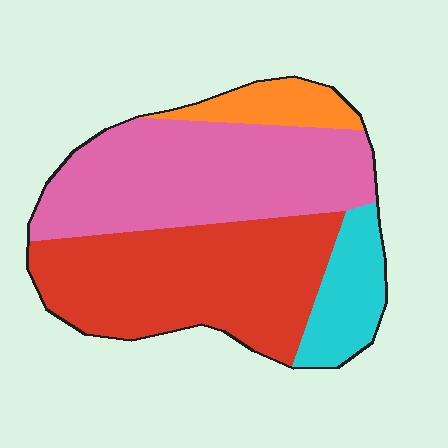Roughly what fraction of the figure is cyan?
Cyan takes up about one eighth (1/8) of the figure.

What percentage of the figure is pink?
Pink takes up about two fifths (2/5) of the figure.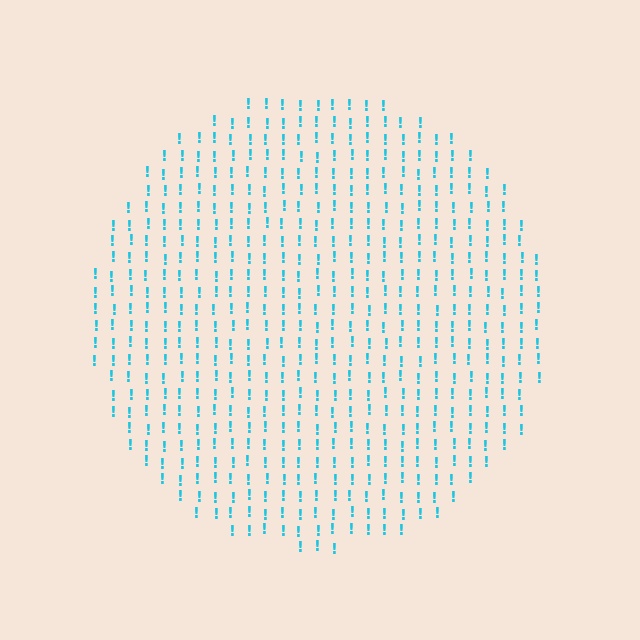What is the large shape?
The large shape is a circle.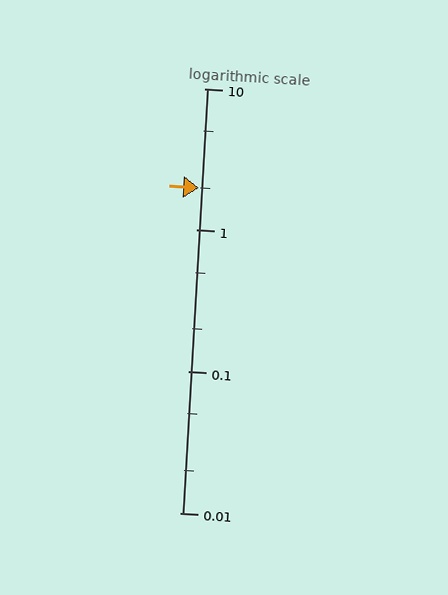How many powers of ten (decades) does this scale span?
The scale spans 3 decades, from 0.01 to 10.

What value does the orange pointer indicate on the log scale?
The pointer indicates approximately 2.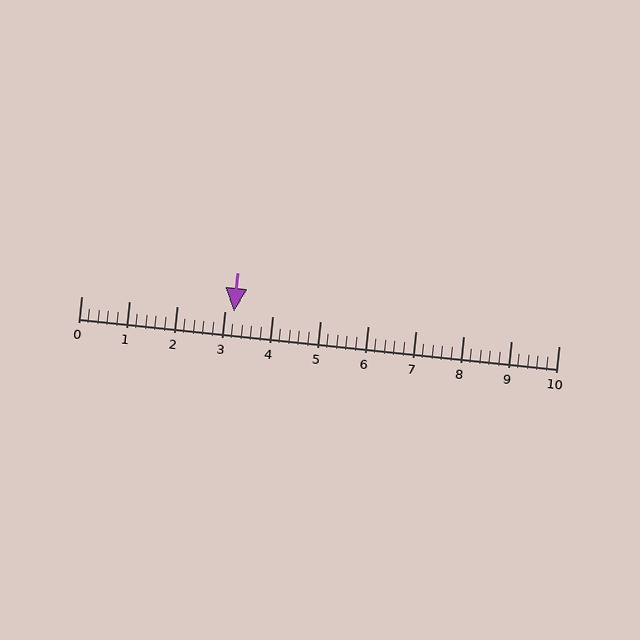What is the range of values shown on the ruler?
The ruler shows values from 0 to 10.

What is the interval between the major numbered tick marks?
The major tick marks are spaced 1 units apart.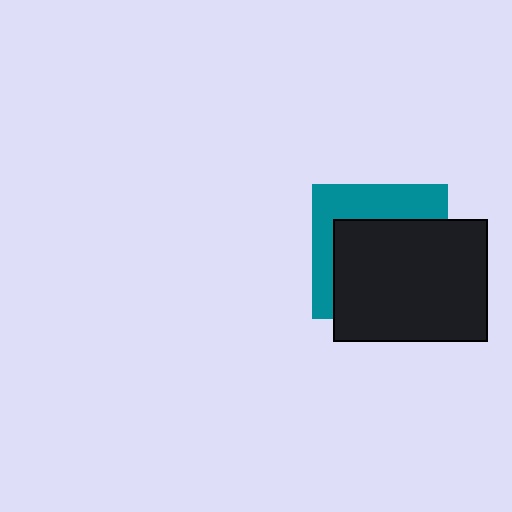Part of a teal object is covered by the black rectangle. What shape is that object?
It is a square.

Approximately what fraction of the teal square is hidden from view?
Roughly 62% of the teal square is hidden behind the black rectangle.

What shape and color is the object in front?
The object in front is a black rectangle.